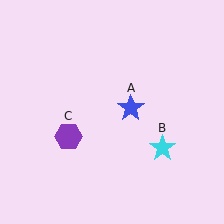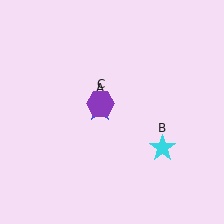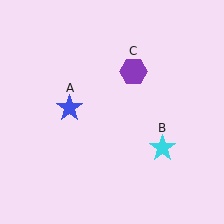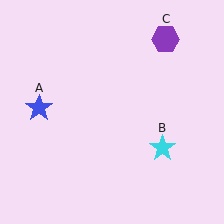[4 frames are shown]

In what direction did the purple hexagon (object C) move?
The purple hexagon (object C) moved up and to the right.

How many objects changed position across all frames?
2 objects changed position: blue star (object A), purple hexagon (object C).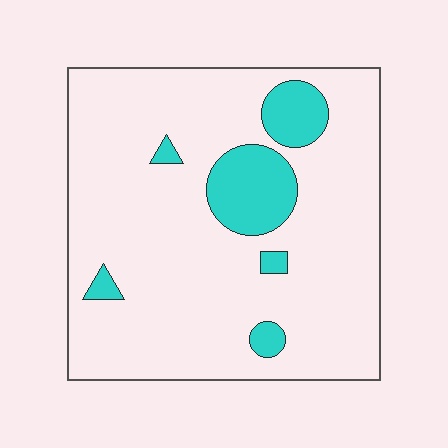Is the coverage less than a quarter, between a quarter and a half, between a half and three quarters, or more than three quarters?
Less than a quarter.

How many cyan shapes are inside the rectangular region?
6.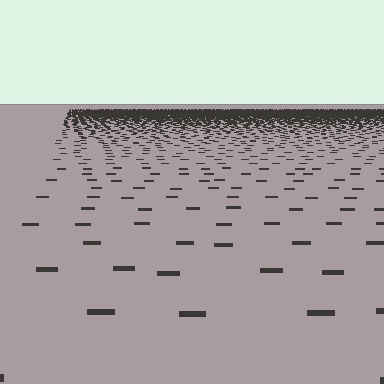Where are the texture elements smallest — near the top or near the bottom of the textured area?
Near the top.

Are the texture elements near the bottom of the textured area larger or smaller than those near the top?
Larger. Near the bottom, elements are closer to the viewer and appear at a bigger on-screen size.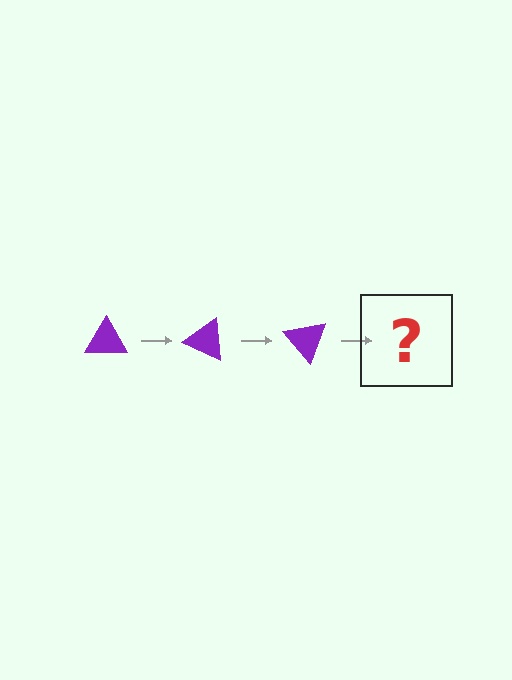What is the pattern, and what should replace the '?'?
The pattern is that the triangle rotates 25 degrees each step. The '?' should be a purple triangle rotated 75 degrees.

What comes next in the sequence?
The next element should be a purple triangle rotated 75 degrees.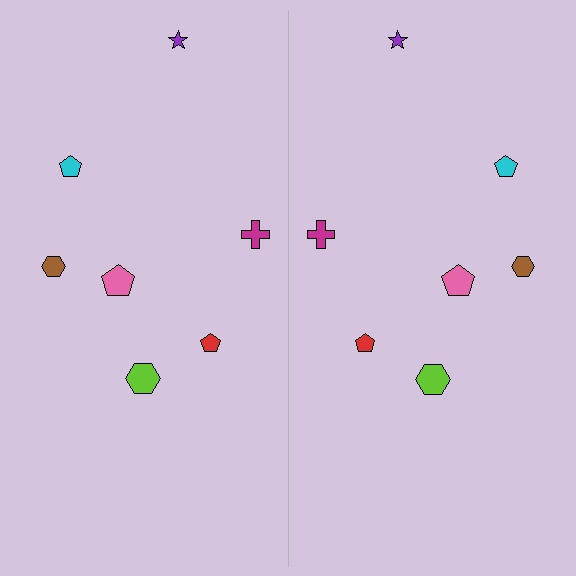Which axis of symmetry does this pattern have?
The pattern has a vertical axis of symmetry running through the center of the image.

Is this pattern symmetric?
Yes, this pattern has bilateral (reflection) symmetry.